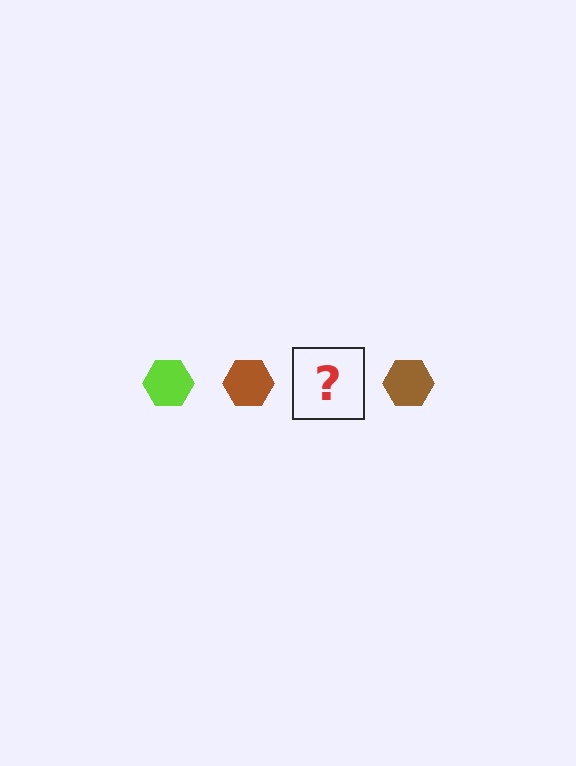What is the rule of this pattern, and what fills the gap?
The rule is that the pattern cycles through lime, brown hexagons. The gap should be filled with a lime hexagon.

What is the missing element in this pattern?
The missing element is a lime hexagon.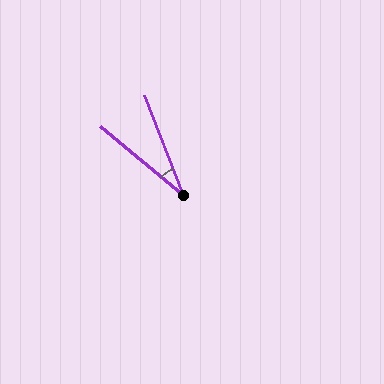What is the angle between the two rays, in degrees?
Approximately 29 degrees.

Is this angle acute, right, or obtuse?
It is acute.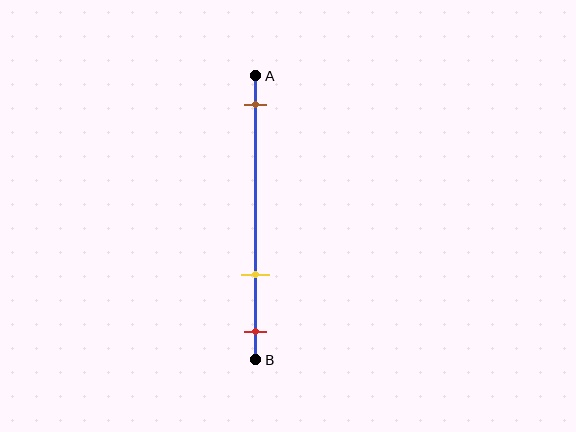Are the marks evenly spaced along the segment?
No, the marks are not evenly spaced.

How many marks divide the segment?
There are 3 marks dividing the segment.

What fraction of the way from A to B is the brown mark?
The brown mark is approximately 10% (0.1) of the way from A to B.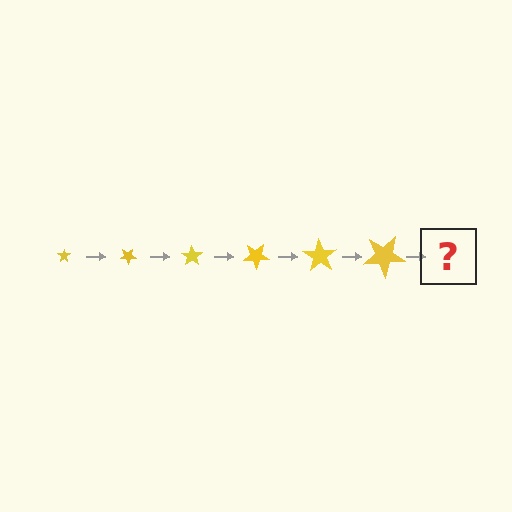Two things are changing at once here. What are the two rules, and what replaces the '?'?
The two rules are that the star grows larger each step and it rotates 35 degrees each step. The '?' should be a star, larger than the previous one and rotated 210 degrees from the start.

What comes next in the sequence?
The next element should be a star, larger than the previous one and rotated 210 degrees from the start.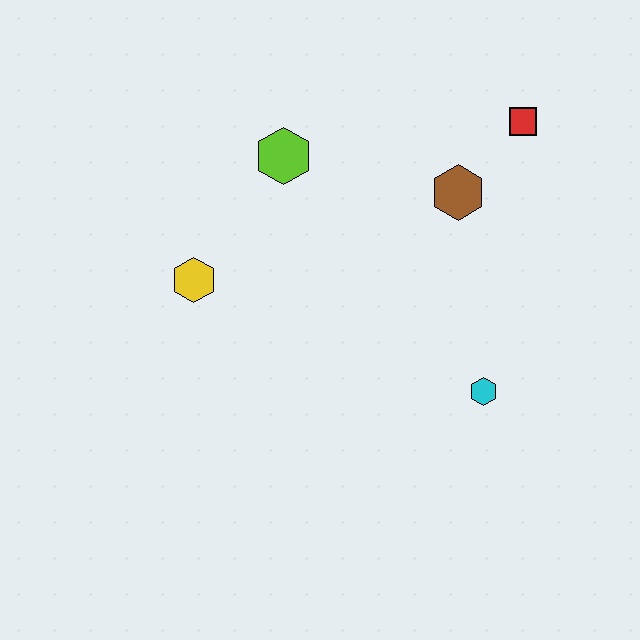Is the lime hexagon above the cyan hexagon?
Yes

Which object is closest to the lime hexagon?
The yellow hexagon is closest to the lime hexagon.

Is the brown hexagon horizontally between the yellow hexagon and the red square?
Yes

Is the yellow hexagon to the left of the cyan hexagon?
Yes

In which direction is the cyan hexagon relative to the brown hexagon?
The cyan hexagon is below the brown hexagon.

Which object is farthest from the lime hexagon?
The cyan hexagon is farthest from the lime hexagon.